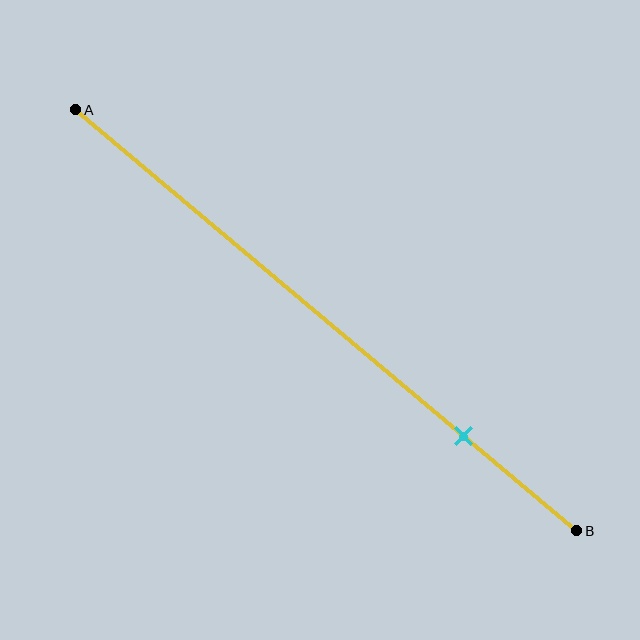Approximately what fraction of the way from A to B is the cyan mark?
The cyan mark is approximately 80% of the way from A to B.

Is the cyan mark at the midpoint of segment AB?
No, the mark is at about 80% from A, not at the 50% midpoint.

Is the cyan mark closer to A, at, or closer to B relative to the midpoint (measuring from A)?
The cyan mark is closer to point B than the midpoint of segment AB.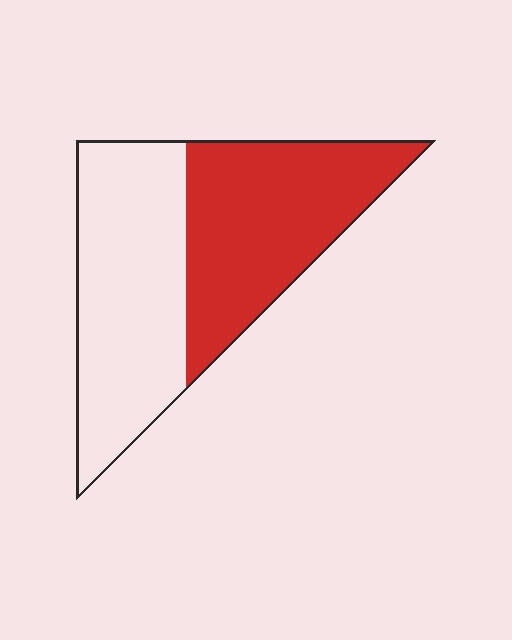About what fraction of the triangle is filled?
About one half (1/2).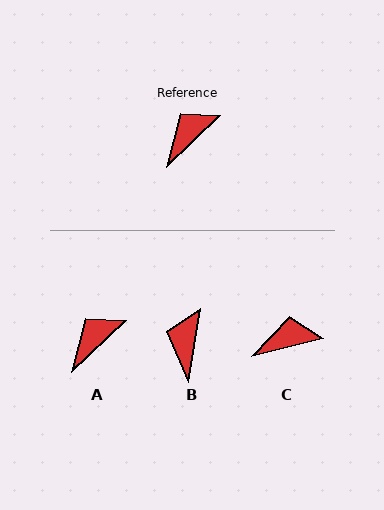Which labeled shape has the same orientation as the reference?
A.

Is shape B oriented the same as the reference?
No, it is off by about 37 degrees.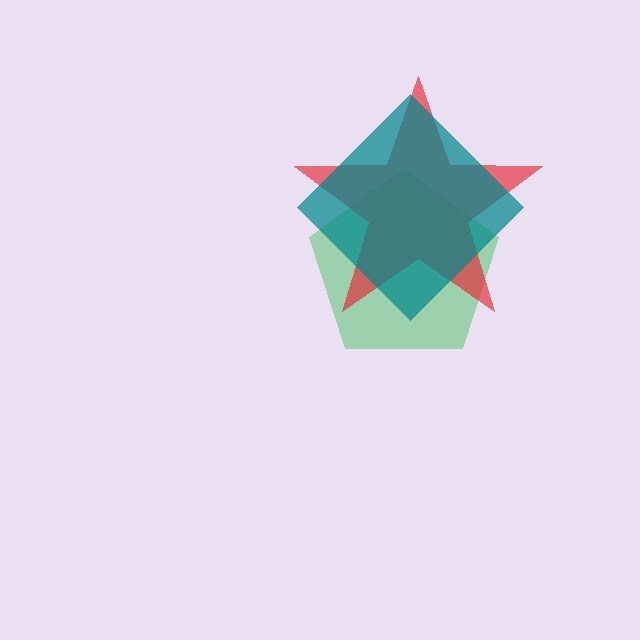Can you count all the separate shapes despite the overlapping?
Yes, there are 3 separate shapes.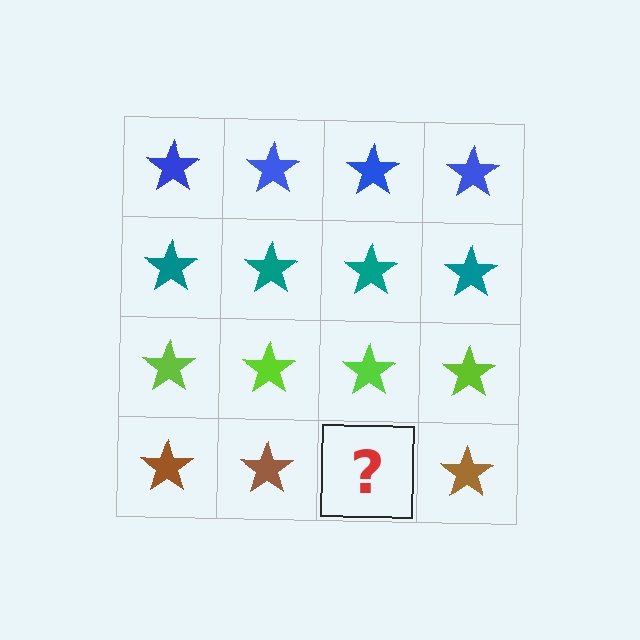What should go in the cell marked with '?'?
The missing cell should contain a brown star.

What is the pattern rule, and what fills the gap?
The rule is that each row has a consistent color. The gap should be filled with a brown star.